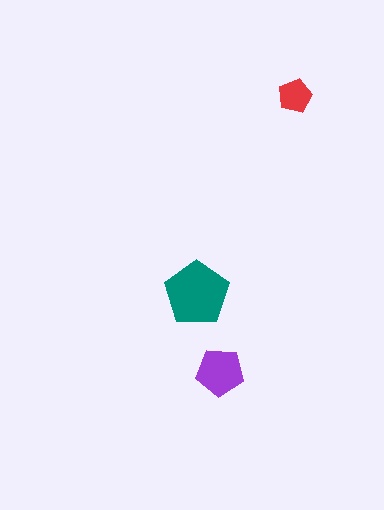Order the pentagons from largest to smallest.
the teal one, the purple one, the red one.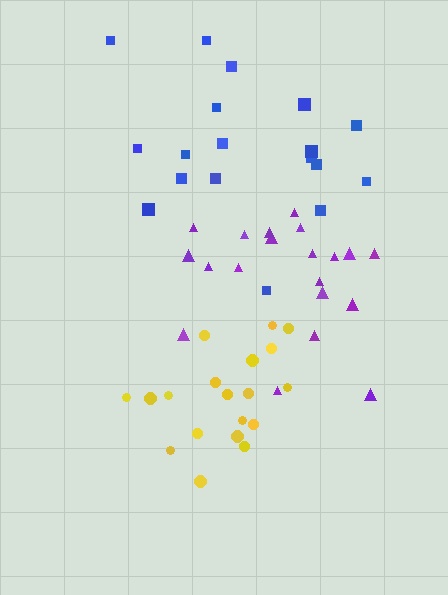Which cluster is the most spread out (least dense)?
Blue.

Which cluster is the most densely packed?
Yellow.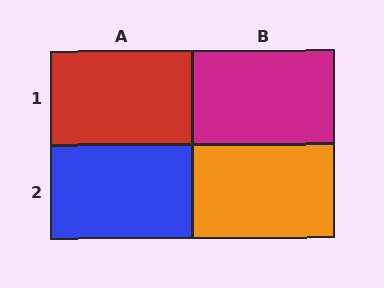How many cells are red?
1 cell is red.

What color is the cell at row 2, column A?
Blue.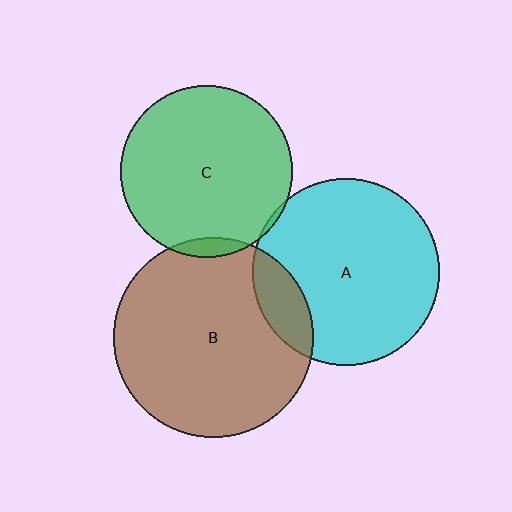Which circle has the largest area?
Circle B (brown).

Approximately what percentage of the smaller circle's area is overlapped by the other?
Approximately 5%.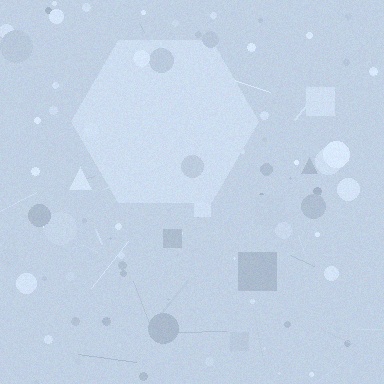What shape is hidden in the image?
A hexagon is hidden in the image.